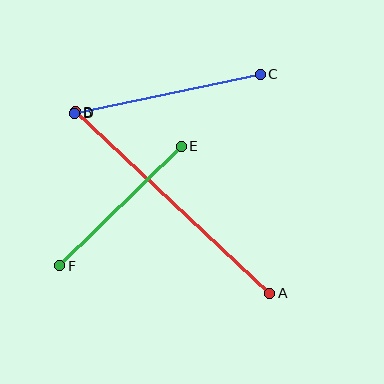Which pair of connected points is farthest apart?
Points A and B are farthest apart.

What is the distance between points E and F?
The distance is approximately 170 pixels.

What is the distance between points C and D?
The distance is approximately 189 pixels.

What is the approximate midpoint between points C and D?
The midpoint is at approximately (168, 94) pixels.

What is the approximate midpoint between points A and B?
The midpoint is at approximately (172, 203) pixels.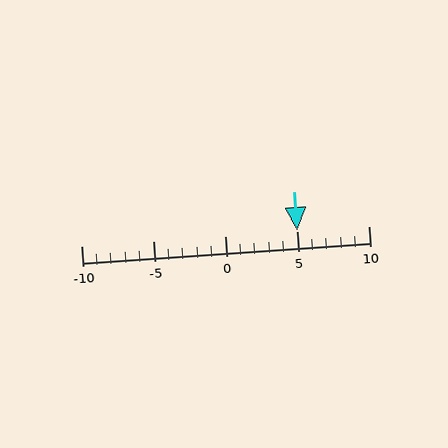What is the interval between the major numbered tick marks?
The major tick marks are spaced 5 units apart.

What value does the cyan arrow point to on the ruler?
The cyan arrow points to approximately 5.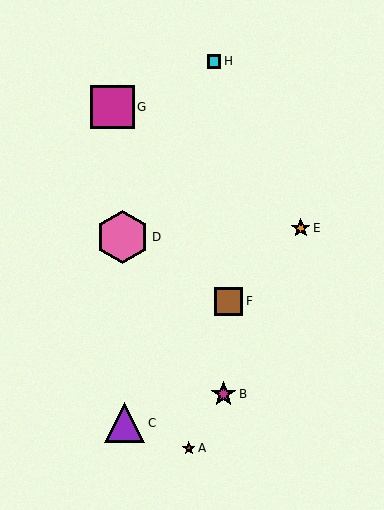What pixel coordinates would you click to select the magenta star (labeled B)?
Click at (223, 394) to select the magenta star B.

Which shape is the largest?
The pink hexagon (labeled D) is the largest.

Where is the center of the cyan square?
The center of the cyan square is at (214, 61).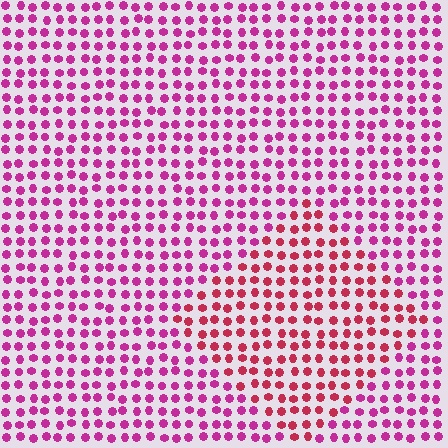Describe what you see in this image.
The image is filled with small magenta elements in a uniform arrangement. A diamond-shaped region is visible where the elements are tinted to a slightly different hue, forming a subtle color boundary.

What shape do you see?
I see a diamond.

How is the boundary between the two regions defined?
The boundary is defined purely by a slight shift in hue (about 29 degrees). Spacing, size, and orientation are identical on both sides.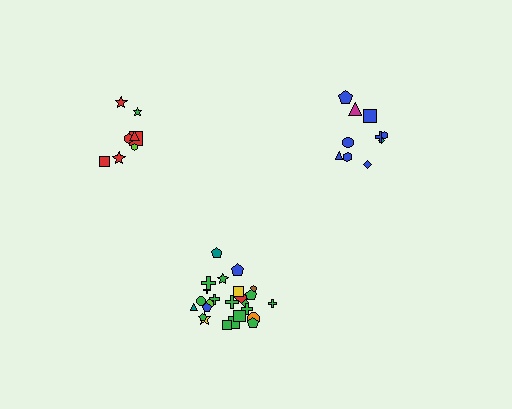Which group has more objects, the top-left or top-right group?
The top-right group.